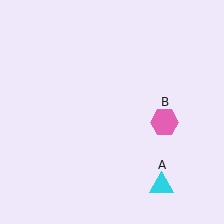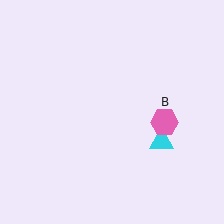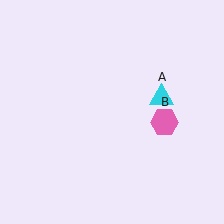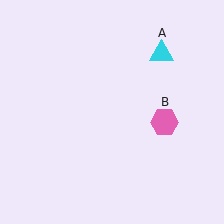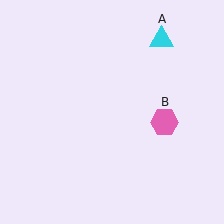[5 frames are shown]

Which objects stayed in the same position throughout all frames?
Pink hexagon (object B) remained stationary.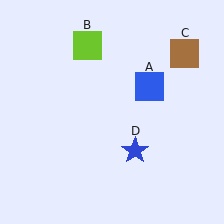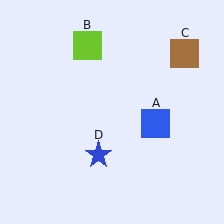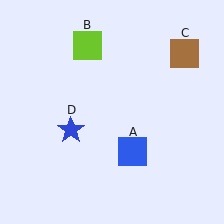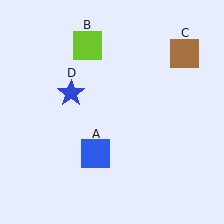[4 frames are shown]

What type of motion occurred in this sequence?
The blue square (object A), blue star (object D) rotated clockwise around the center of the scene.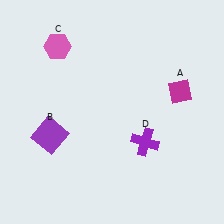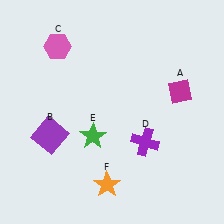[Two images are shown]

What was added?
A green star (E), an orange star (F) were added in Image 2.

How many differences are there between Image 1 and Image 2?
There are 2 differences between the two images.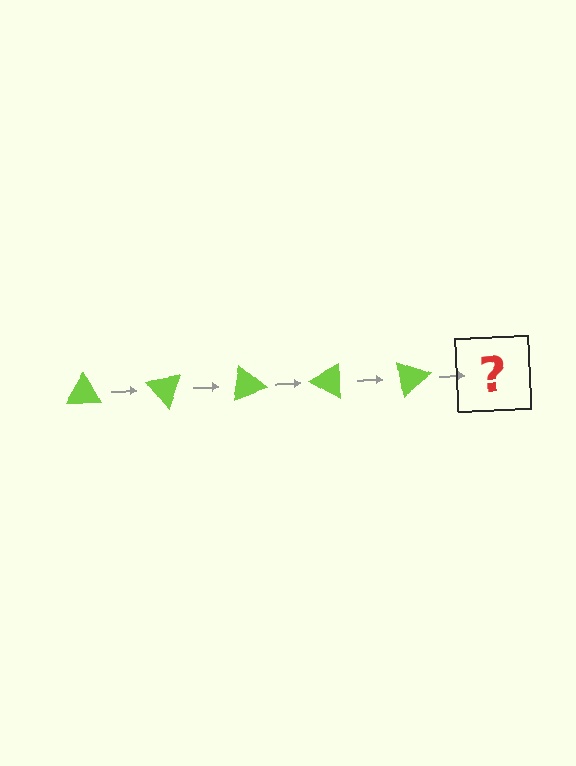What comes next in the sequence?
The next element should be a lime triangle rotated 250 degrees.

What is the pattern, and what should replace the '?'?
The pattern is that the triangle rotates 50 degrees each step. The '?' should be a lime triangle rotated 250 degrees.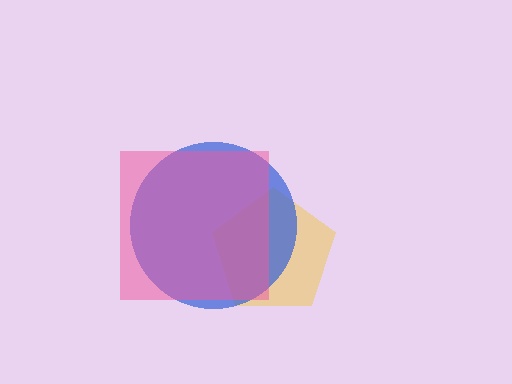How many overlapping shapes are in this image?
There are 3 overlapping shapes in the image.